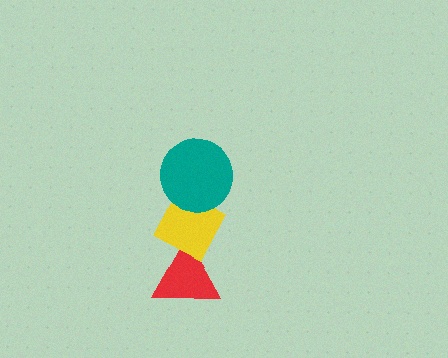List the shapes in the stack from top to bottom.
From top to bottom: the teal circle, the yellow diamond, the red triangle.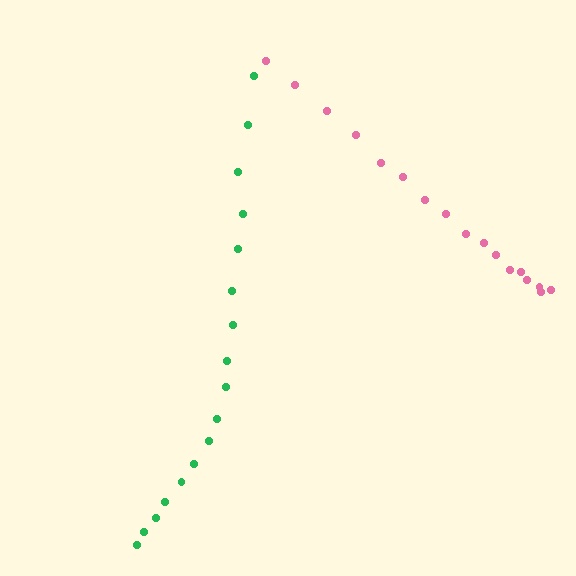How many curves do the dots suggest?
There are 2 distinct paths.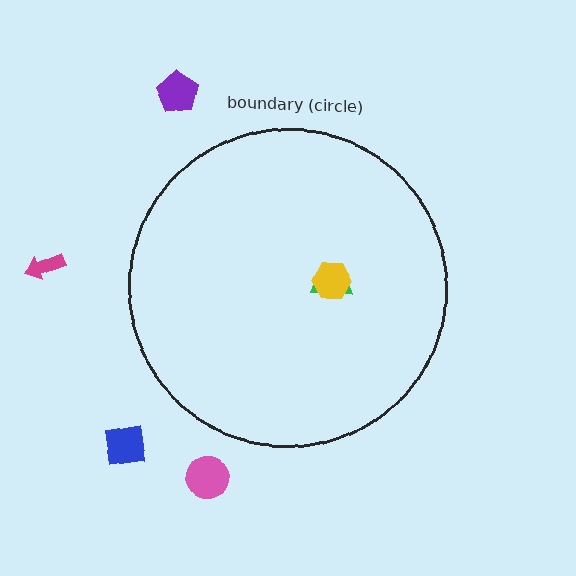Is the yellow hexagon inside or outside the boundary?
Inside.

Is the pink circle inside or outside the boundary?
Outside.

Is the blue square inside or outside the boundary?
Outside.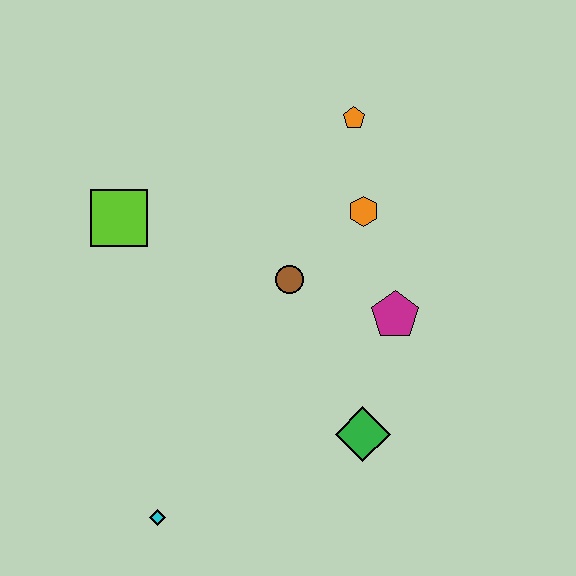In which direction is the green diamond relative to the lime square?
The green diamond is to the right of the lime square.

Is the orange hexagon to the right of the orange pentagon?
Yes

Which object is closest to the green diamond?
The magenta pentagon is closest to the green diamond.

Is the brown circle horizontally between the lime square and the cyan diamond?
No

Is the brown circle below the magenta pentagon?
No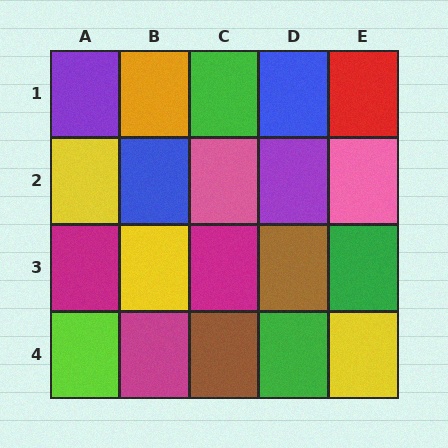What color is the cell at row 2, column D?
Purple.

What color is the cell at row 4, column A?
Lime.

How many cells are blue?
2 cells are blue.